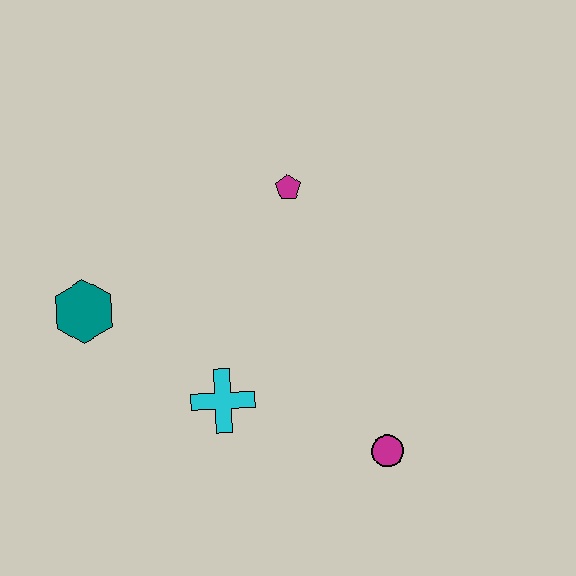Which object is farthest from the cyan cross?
The magenta pentagon is farthest from the cyan cross.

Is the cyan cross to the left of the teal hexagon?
No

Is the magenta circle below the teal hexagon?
Yes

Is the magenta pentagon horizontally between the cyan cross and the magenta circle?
Yes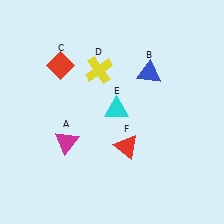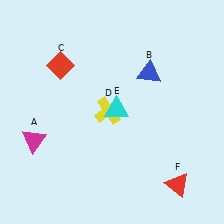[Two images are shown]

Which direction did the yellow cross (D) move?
The yellow cross (D) moved down.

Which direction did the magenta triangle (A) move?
The magenta triangle (A) moved left.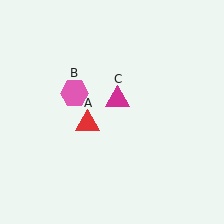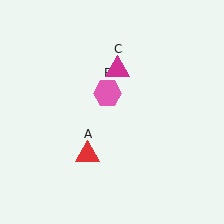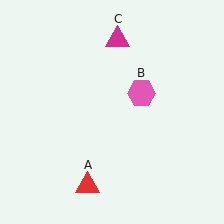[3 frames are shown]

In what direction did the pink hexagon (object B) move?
The pink hexagon (object B) moved right.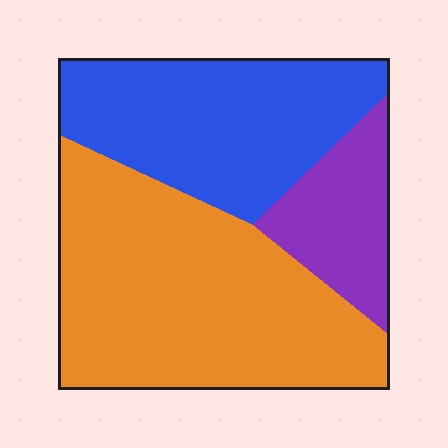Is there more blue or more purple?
Blue.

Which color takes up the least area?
Purple, at roughly 15%.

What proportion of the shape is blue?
Blue covers roughly 35% of the shape.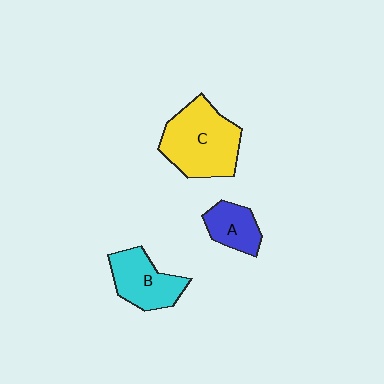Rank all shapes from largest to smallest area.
From largest to smallest: C (yellow), B (cyan), A (blue).